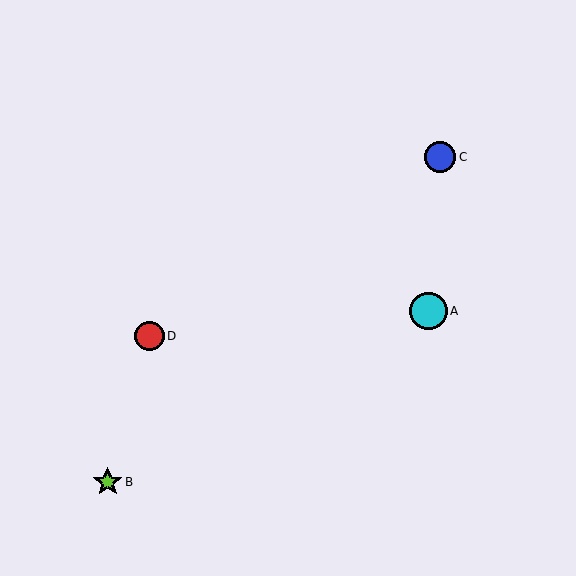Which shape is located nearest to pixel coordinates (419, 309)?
The cyan circle (labeled A) at (429, 311) is nearest to that location.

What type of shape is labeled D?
Shape D is a red circle.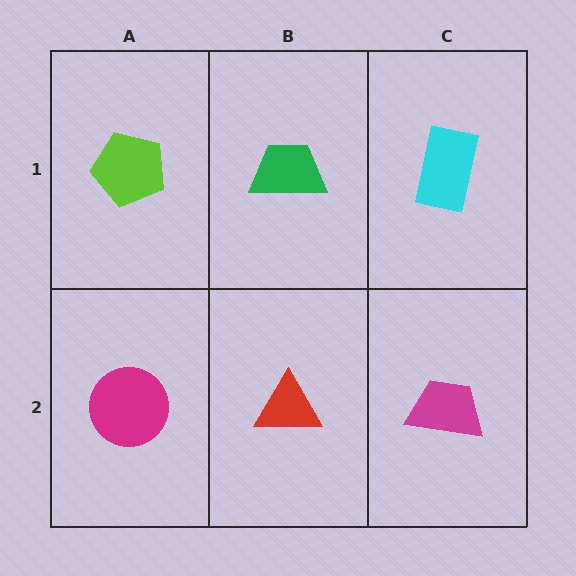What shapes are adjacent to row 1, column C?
A magenta trapezoid (row 2, column C), a green trapezoid (row 1, column B).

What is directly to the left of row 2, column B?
A magenta circle.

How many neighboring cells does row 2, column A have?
2.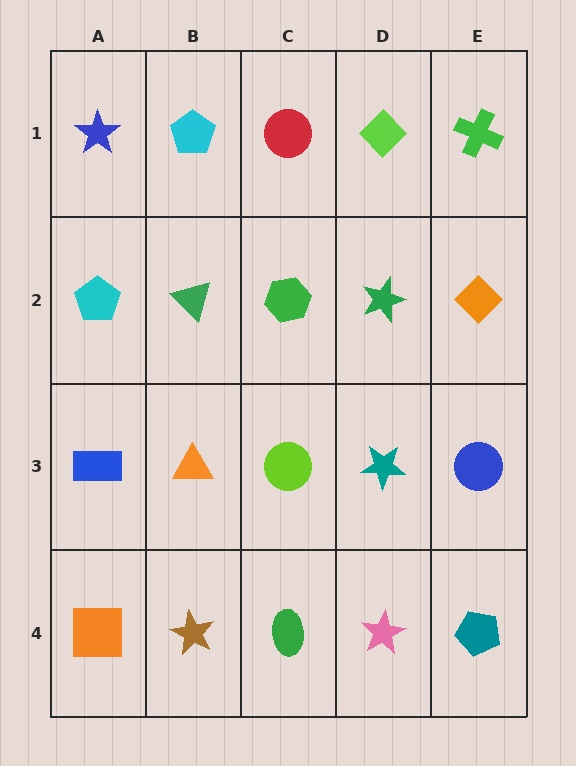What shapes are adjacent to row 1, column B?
A green triangle (row 2, column B), a blue star (row 1, column A), a red circle (row 1, column C).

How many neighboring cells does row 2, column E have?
3.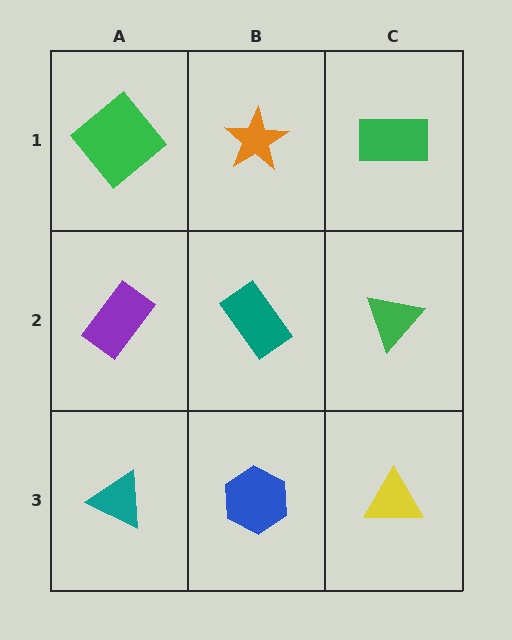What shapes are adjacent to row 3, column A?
A purple rectangle (row 2, column A), a blue hexagon (row 3, column B).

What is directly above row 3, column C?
A green triangle.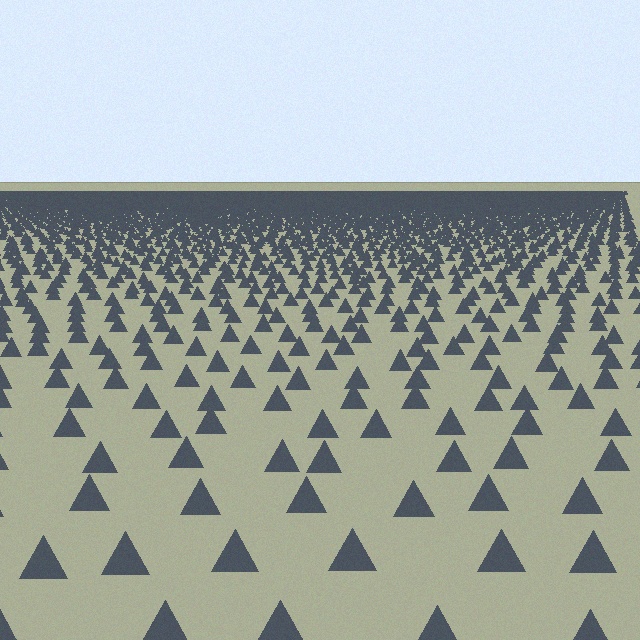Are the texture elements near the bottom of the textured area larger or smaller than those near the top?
Larger. Near the bottom, elements are closer to the viewer and appear at a bigger on-screen size.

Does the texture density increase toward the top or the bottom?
Density increases toward the top.